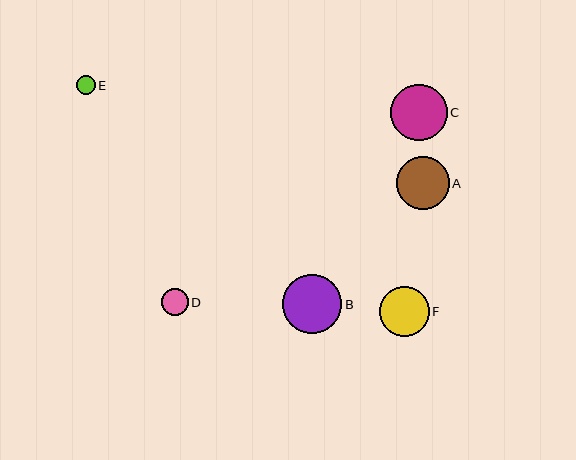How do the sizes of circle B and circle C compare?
Circle B and circle C are approximately the same size.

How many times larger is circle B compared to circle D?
Circle B is approximately 2.3 times the size of circle D.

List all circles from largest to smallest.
From largest to smallest: B, C, A, F, D, E.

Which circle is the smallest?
Circle E is the smallest with a size of approximately 19 pixels.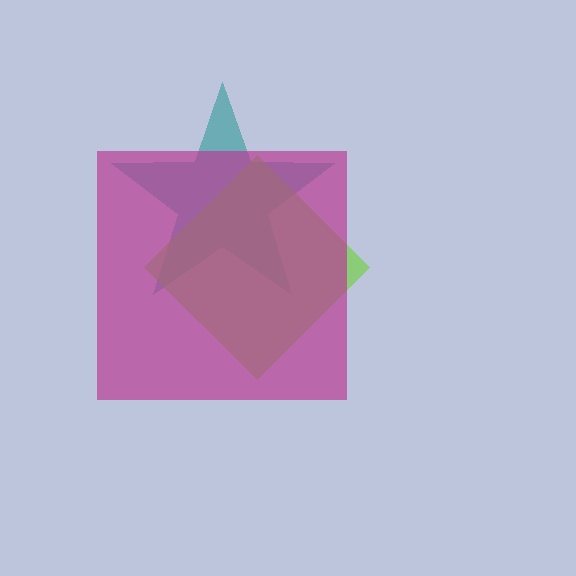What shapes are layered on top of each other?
The layered shapes are: a teal star, a lime diamond, a magenta square.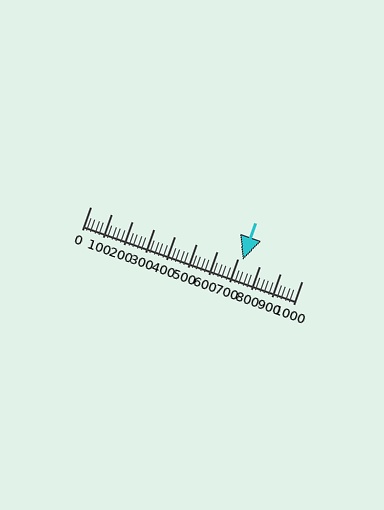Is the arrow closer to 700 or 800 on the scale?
The arrow is closer to 700.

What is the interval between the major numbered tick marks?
The major tick marks are spaced 100 units apart.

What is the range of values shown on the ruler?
The ruler shows values from 0 to 1000.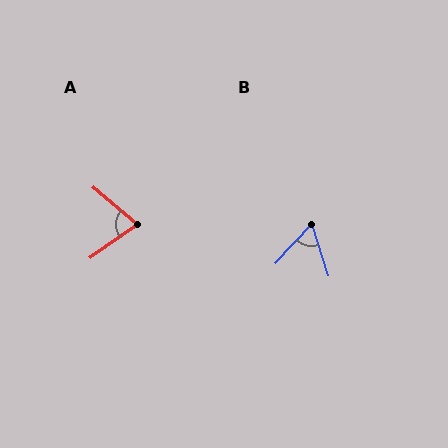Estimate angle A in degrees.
Approximately 76 degrees.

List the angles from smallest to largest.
B (61°), A (76°).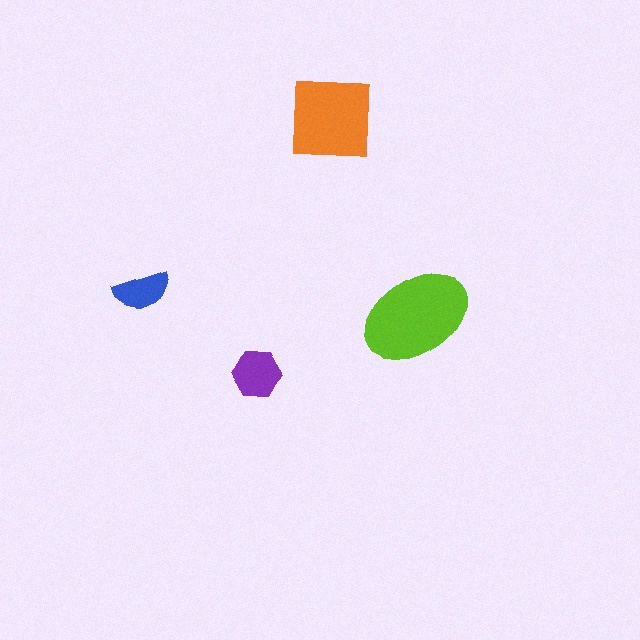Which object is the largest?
The lime ellipse.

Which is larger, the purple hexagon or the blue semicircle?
The purple hexagon.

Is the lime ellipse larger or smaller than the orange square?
Larger.